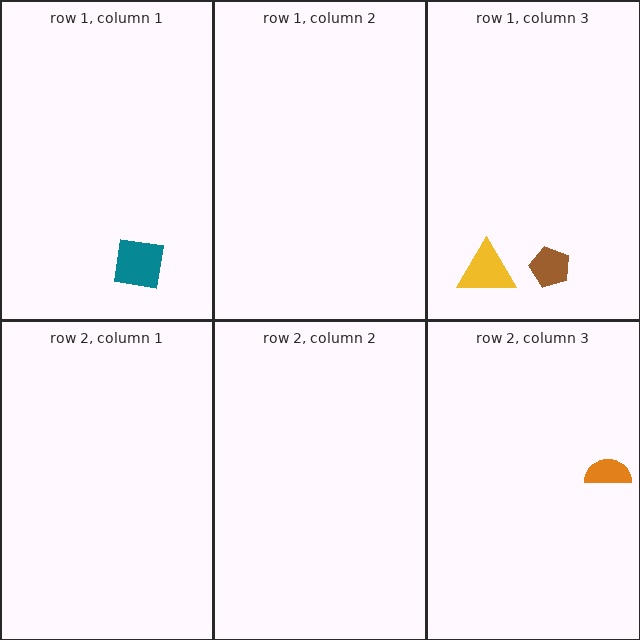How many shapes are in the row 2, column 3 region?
1.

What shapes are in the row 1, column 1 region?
The teal square.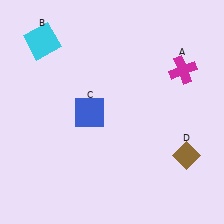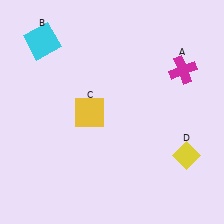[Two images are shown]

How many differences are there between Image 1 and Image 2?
There are 2 differences between the two images.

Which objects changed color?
C changed from blue to yellow. D changed from brown to yellow.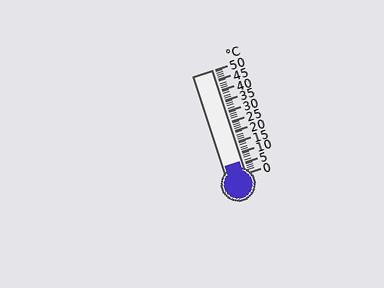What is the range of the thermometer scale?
The thermometer scale ranges from 0°C to 50°C.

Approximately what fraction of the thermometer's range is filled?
The thermometer is filled to approximately 10% of its range.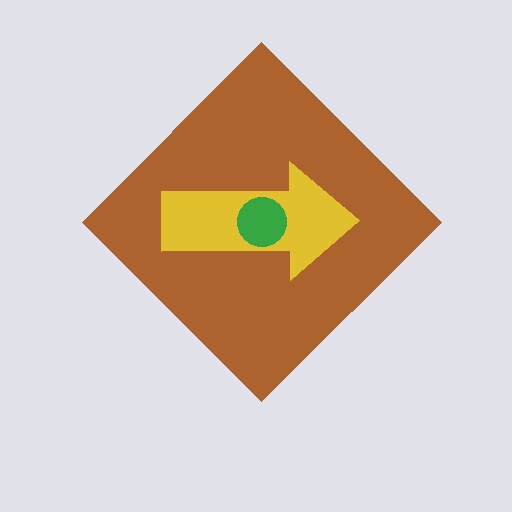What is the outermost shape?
The brown diamond.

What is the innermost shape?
The green circle.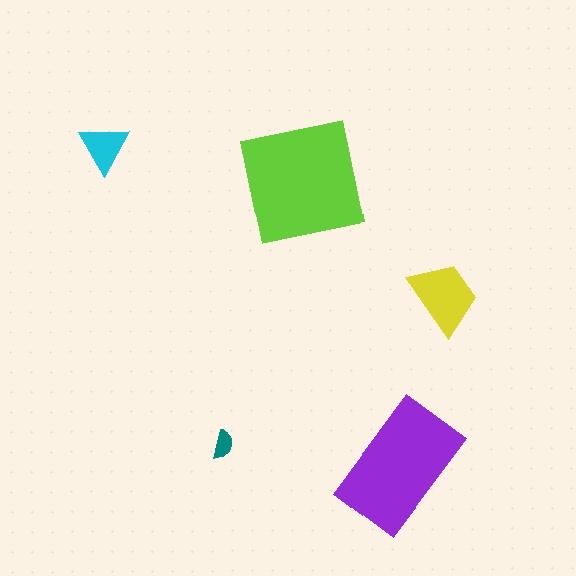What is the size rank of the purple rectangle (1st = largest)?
2nd.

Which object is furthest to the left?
The cyan triangle is leftmost.